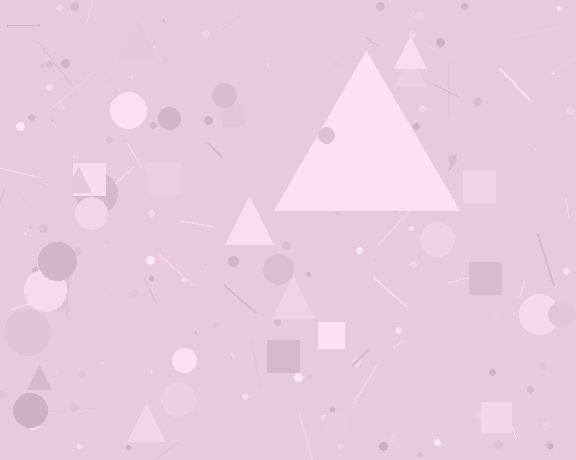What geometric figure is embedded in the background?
A triangle is embedded in the background.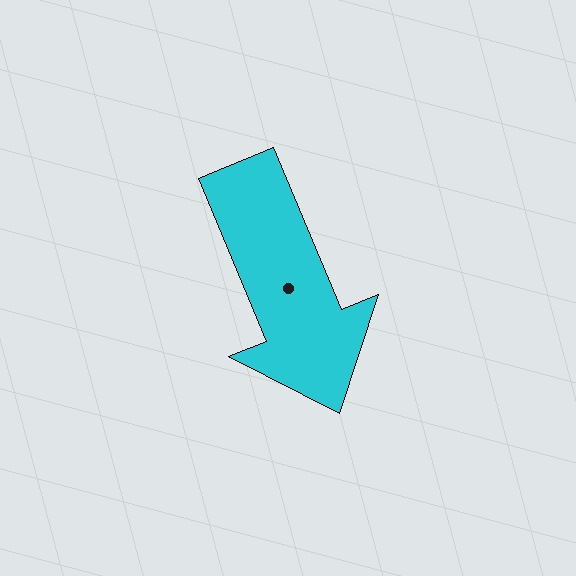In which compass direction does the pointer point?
South.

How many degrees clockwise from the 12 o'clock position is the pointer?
Approximately 158 degrees.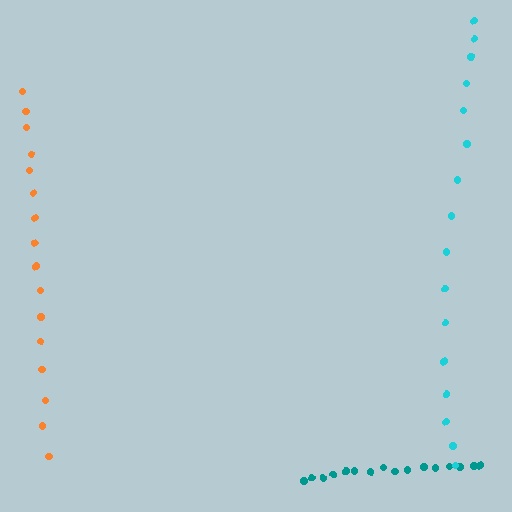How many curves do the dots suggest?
There are 3 distinct paths.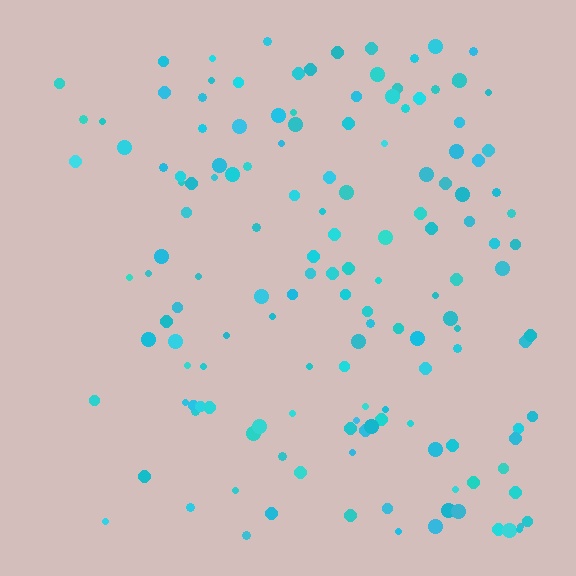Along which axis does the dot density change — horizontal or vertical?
Horizontal.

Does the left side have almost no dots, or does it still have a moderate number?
Still a moderate number, just noticeably fewer than the right.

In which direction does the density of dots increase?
From left to right, with the right side densest.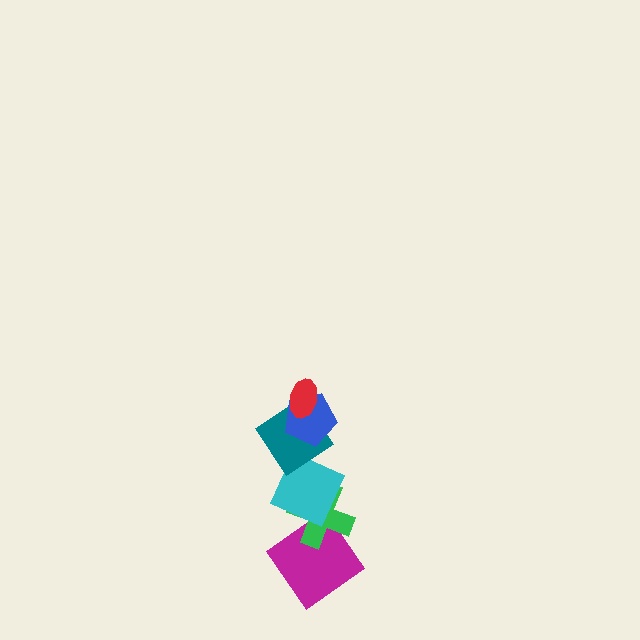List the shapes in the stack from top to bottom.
From top to bottom: the red ellipse, the blue pentagon, the teal diamond, the cyan square, the green cross, the magenta diamond.